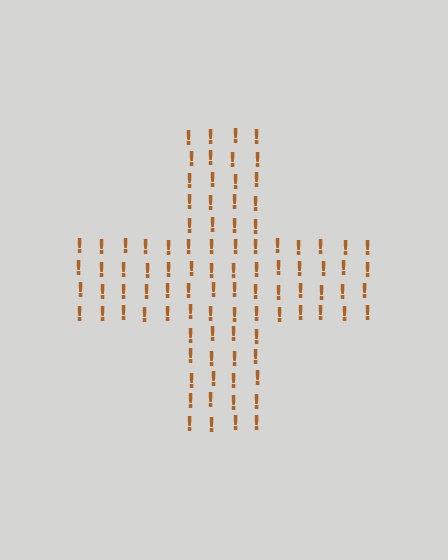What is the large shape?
The large shape is a cross.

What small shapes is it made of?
It is made of small exclamation marks.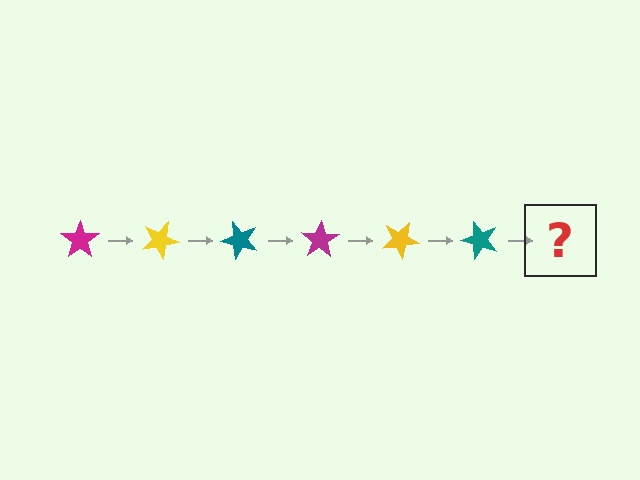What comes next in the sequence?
The next element should be a magenta star, rotated 150 degrees from the start.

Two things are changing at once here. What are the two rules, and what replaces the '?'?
The two rules are that it rotates 25 degrees each step and the color cycles through magenta, yellow, and teal. The '?' should be a magenta star, rotated 150 degrees from the start.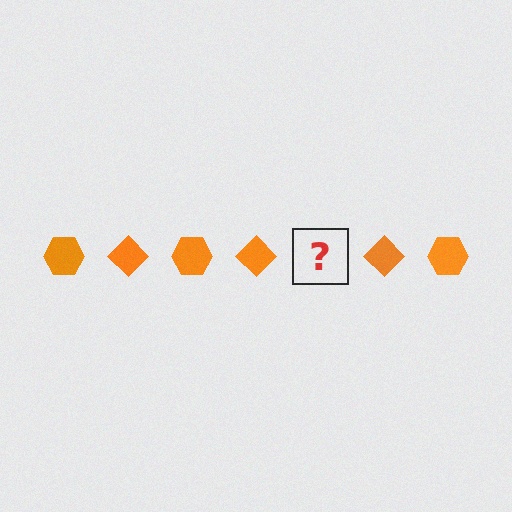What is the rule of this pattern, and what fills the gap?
The rule is that the pattern cycles through hexagon, diamond shapes in orange. The gap should be filled with an orange hexagon.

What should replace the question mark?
The question mark should be replaced with an orange hexagon.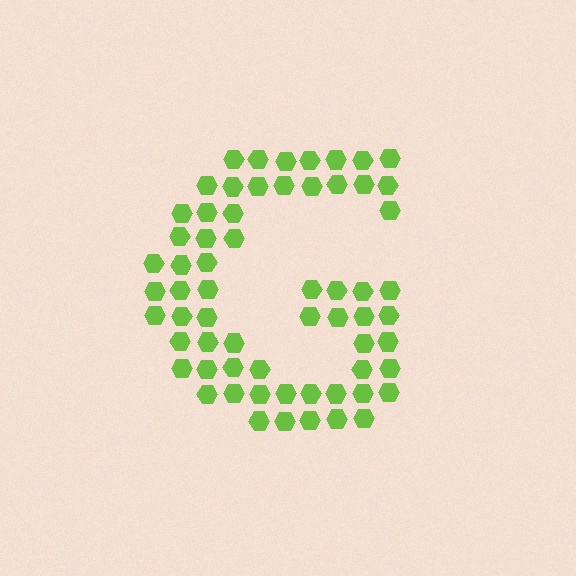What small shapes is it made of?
It is made of small hexagons.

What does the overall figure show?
The overall figure shows the letter G.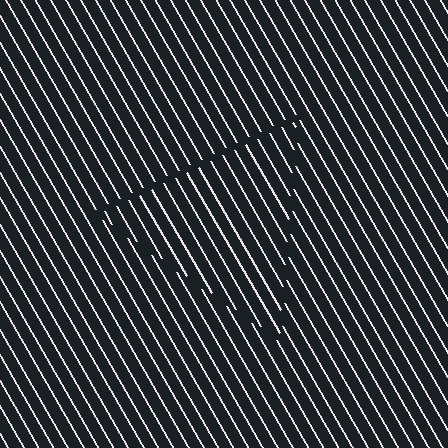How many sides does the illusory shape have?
3 sides — the line-ends trace a triangle.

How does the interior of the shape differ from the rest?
The interior of the shape contains the same grating, shifted by half a period — the contour is defined by the phase discontinuity where line-ends from the inner and outer gratings abut.